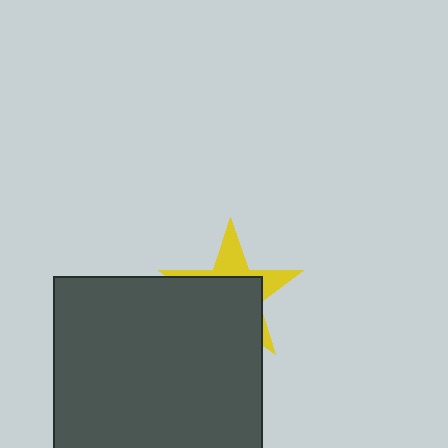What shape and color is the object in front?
The object in front is a dark gray square.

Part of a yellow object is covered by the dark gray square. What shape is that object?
It is a star.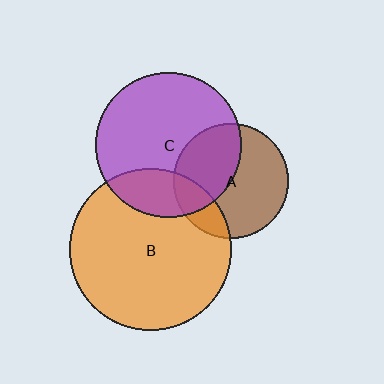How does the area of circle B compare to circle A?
Approximately 2.0 times.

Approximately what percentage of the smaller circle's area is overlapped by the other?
Approximately 20%.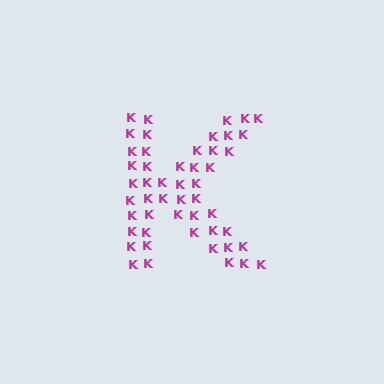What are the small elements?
The small elements are letter K's.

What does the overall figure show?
The overall figure shows the letter K.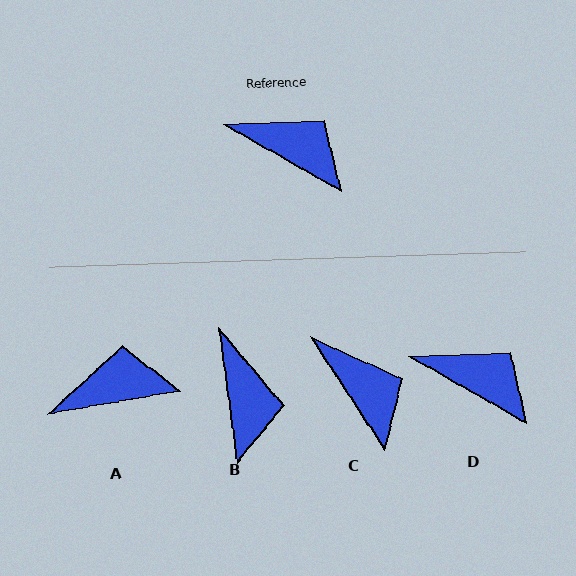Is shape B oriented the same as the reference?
No, it is off by about 53 degrees.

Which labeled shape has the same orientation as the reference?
D.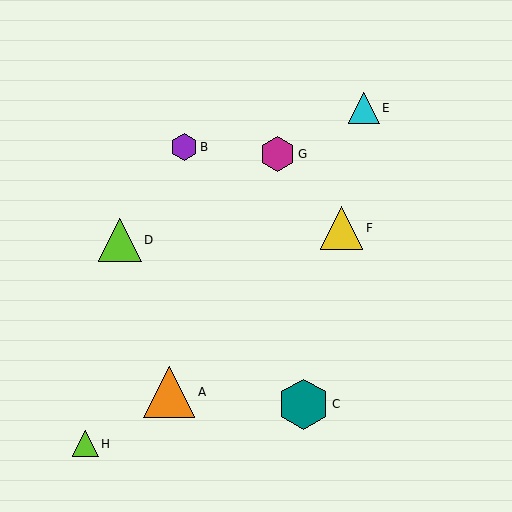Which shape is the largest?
The orange triangle (labeled A) is the largest.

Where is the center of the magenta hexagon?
The center of the magenta hexagon is at (277, 154).